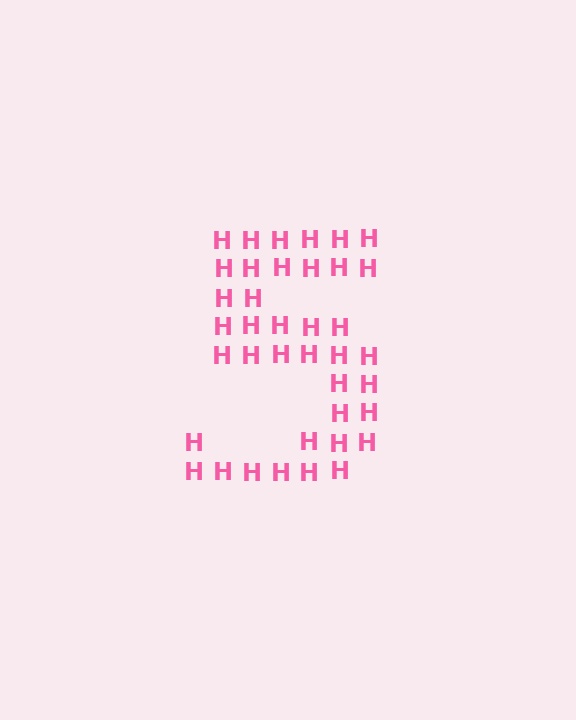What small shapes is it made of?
It is made of small letter H's.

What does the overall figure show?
The overall figure shows the digit 5.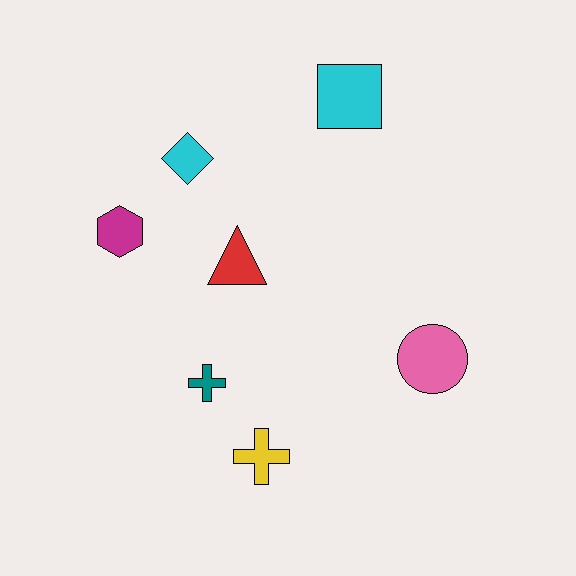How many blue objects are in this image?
There are no blue objects.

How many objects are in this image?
There are 7 objects.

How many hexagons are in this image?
There is 1 hexagon.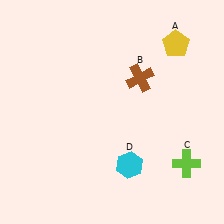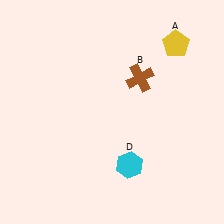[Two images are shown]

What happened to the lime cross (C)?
The lime cross (C) was removed in Image 2. It was in the bottom-right area of Image 1.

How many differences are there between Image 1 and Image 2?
There is 1 difference between the two images.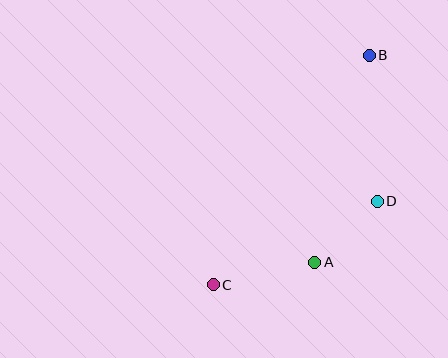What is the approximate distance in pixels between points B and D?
The distance between B and D is approximately 146 pixels.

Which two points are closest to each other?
Points A and D are closest to each other.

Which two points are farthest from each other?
Points B and C are farthest from each other.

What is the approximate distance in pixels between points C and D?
The distance between C and D is approximately 184 pixels.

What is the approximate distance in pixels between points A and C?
The distance between A and C is approximately 104 pixels.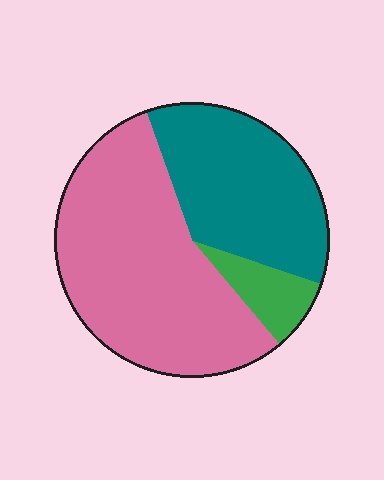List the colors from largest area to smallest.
From largest to smallest: pink, teal, green.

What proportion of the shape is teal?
Teal covers about 35% of the shape.